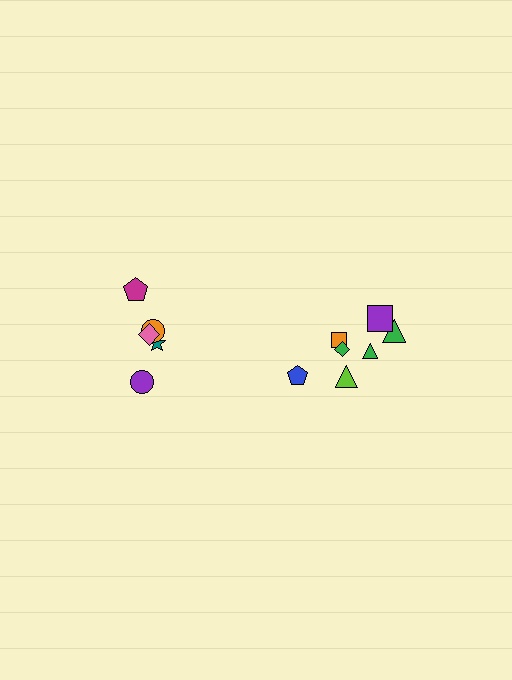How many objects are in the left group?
There are 5 objects.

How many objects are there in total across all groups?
There are 12 objects.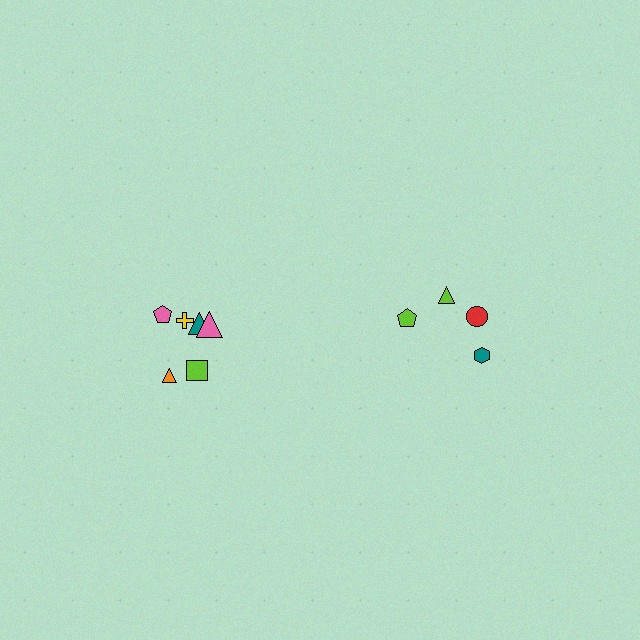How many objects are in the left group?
There are 6 objects.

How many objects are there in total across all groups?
There are 10 objects.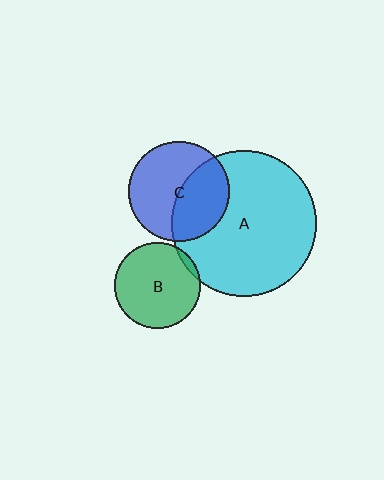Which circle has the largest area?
Circle A (cyan).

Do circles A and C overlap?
Yes.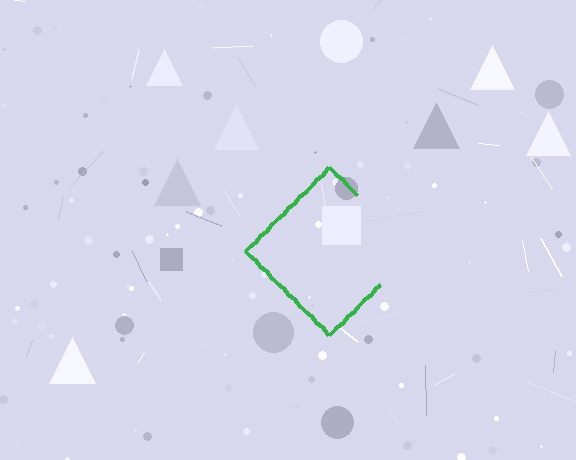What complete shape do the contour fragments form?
The contour fragments form a diamond.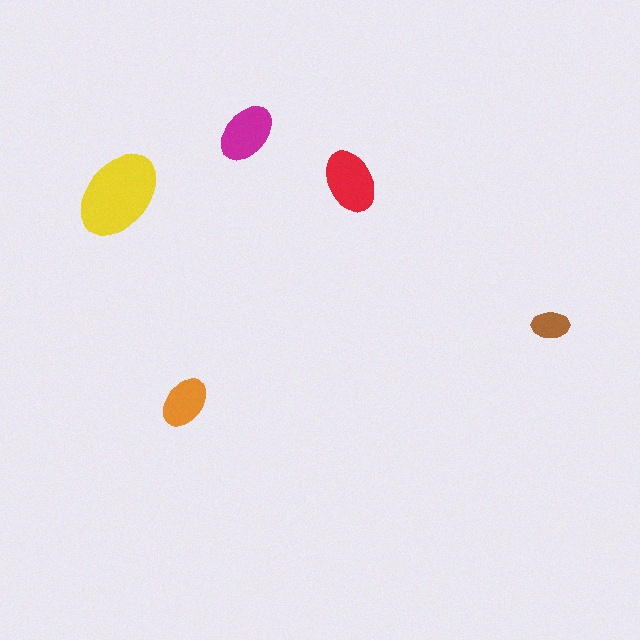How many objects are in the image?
There are 5 objects in the image.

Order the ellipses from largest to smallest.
the yellow one, the red one, the magenta one, the orange one, the brown one.